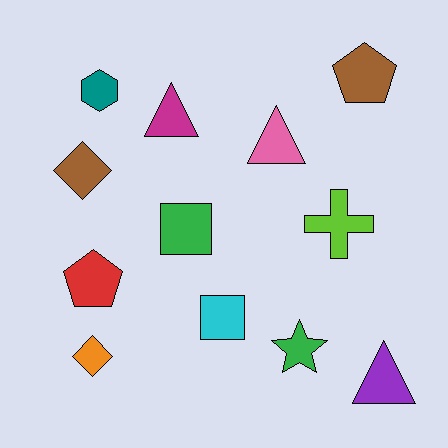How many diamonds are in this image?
There are 2 diamonds.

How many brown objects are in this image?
There are 2 brown objects.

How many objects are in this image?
There are 12 objects.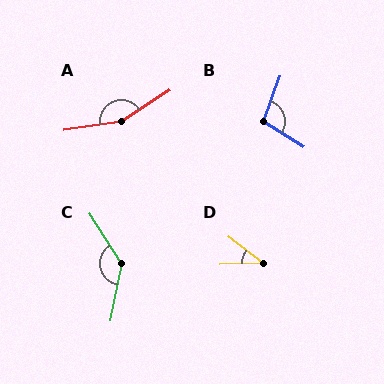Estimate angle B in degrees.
Approximately 102 degrees.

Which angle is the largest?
A, at approximately 156 degrees.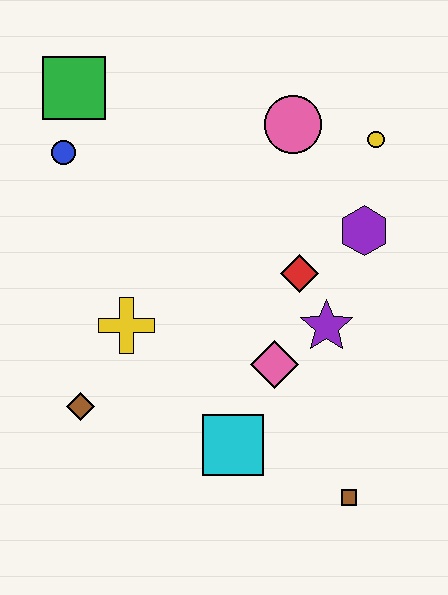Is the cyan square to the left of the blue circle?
No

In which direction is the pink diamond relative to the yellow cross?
The pink diamond is to the right of the yellow cross.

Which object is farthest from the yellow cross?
The yellow circle is farthest from the yellow cross.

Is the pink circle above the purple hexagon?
Yes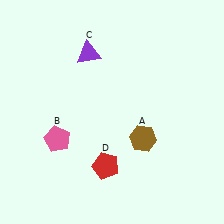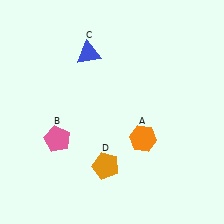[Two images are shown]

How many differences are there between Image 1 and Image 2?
There are 3 differences between the two images.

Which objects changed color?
A changed from brown to orange. C changed from purple to blue. D changed from red to orange.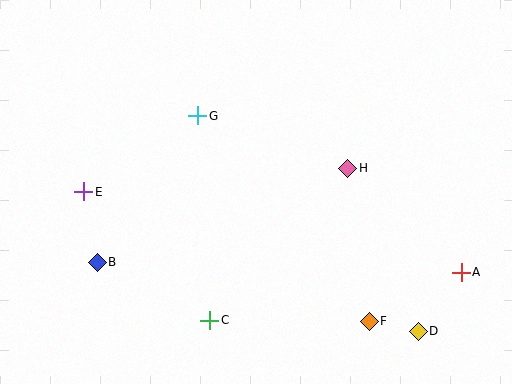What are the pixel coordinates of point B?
Point B is at (97, 262).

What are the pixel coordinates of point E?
Point E is at (84, 192).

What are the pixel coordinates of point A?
Point A is at (461, 272).